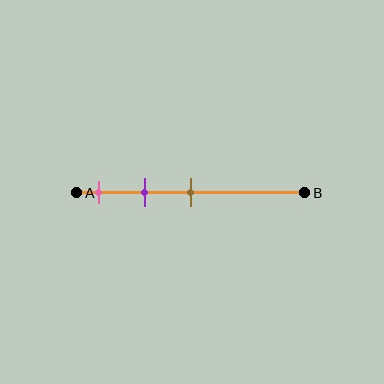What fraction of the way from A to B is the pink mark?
The pink mark is approximately 10% (0.1) of the way from A to B.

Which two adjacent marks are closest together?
The pink and purple marks are the closest adjacent pair.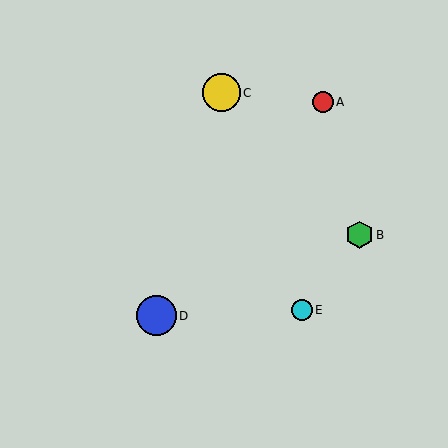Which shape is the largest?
The blue circle (labeled D) is the largest.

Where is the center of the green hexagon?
The center of the green hexagon is at (359, 235).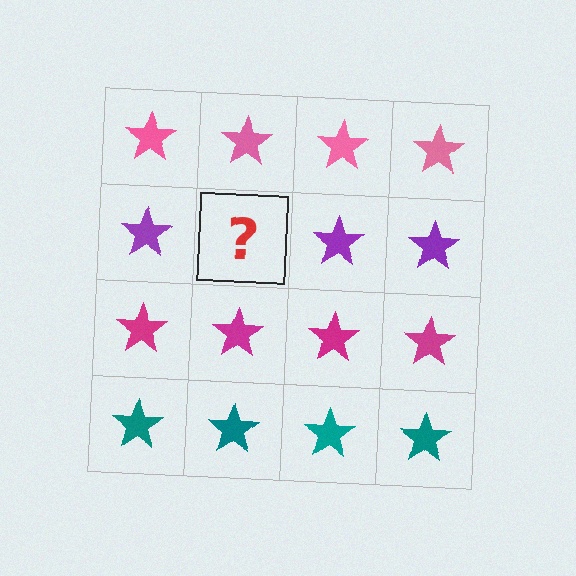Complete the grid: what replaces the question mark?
The question mark should be replaced with a purple star.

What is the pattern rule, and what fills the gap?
The rule is that each row has a consistent color. The gap should be filled with a purple star.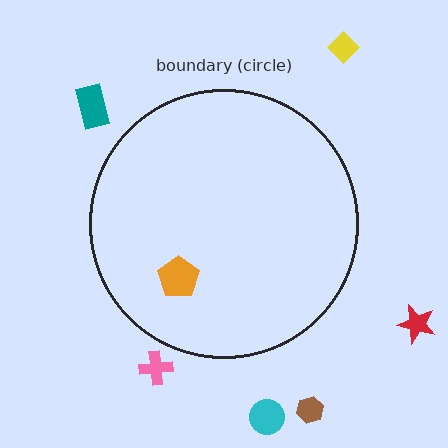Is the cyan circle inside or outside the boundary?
Outside.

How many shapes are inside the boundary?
1 inside, 6 outside.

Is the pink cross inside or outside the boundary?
Outside.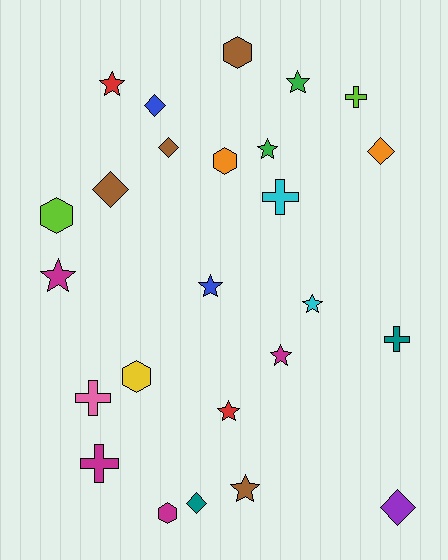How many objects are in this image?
There are 25 objects.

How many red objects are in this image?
There are 2 red objects.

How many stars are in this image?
There are 9 stars.